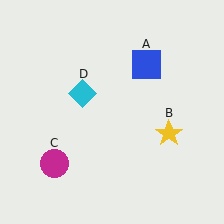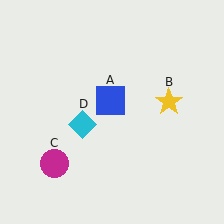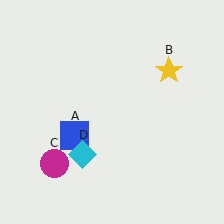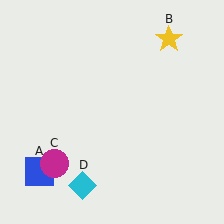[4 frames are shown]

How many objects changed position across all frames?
3 objects changed position: blue square (object A), yellow star (object B), cyan diamond (object D).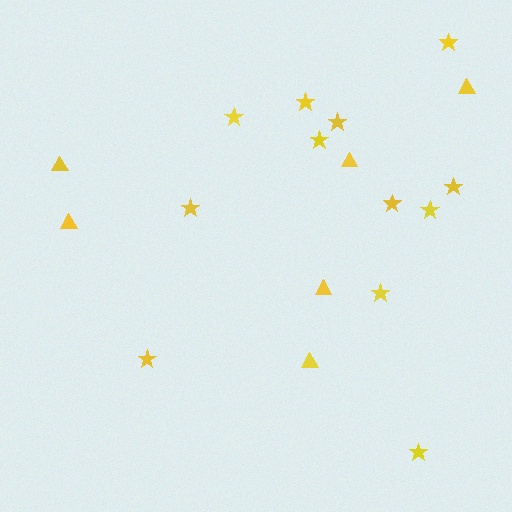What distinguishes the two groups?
There are 2 groups: one group of stars (12) and one group of triangles (6).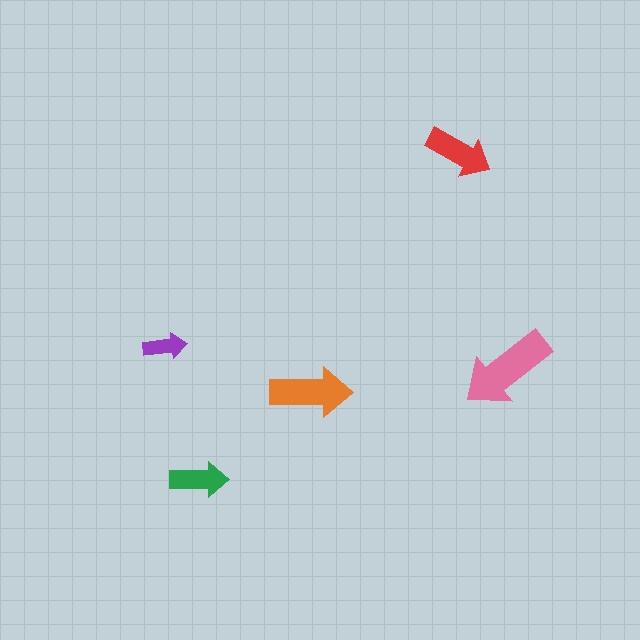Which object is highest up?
The red arrow is topmost.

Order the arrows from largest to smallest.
the pink one, the orange one, the red one, the green one, the purple one.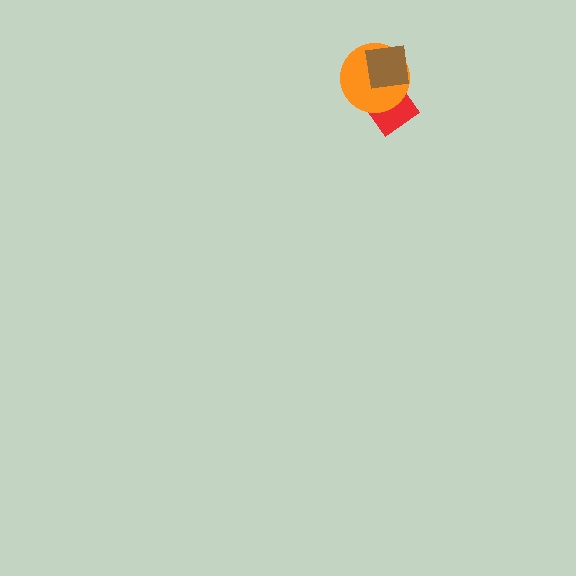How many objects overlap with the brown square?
2 objects overlap with the brown square.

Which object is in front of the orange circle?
The brown square is in front of the orange circle.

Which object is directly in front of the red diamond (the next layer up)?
The orange circle is directly in front of the red diamond.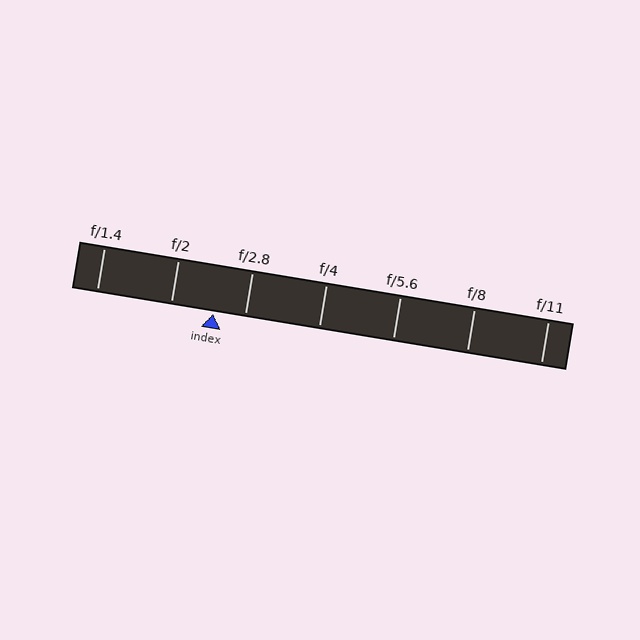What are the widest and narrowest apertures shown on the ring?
The widest aperture shown is f/1.4 and the narrowest is f/11.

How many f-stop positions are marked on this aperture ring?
There are 7 f-stop positions marked.